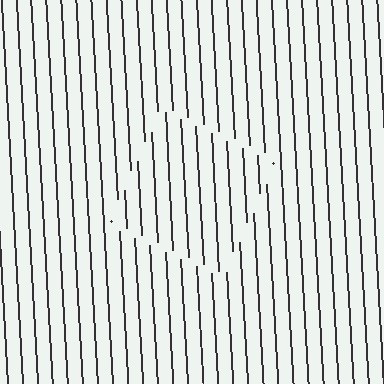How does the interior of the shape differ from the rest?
The interior of the shape contains the same grating, shifted by half a period — the contour is defined by the phase discontinuity where line-ends from the inner and outer gratings abut.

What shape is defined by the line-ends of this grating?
An illusory square. The interior of the shape contains the same grating, shifted by half a period — the contour is defined by the phase discontinuity where line-ends from the inner and outer gratings abut.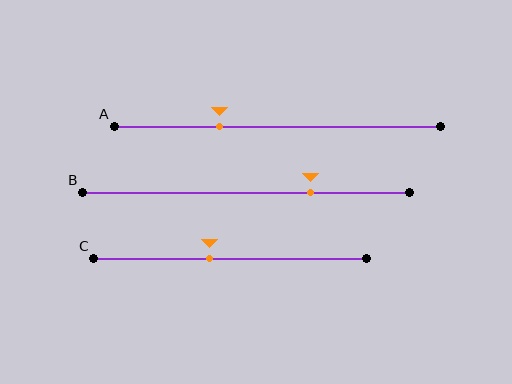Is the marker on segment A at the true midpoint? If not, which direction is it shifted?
No, the marker on segment A is shifted to the left by about 18% of the segment length.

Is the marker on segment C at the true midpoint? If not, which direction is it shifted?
No, the marker on segment C is shifted to the left by about 8% of the segment length.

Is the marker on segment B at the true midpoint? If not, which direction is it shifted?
No, the marker on segment B is shifted to the right by about 20% of the segment length.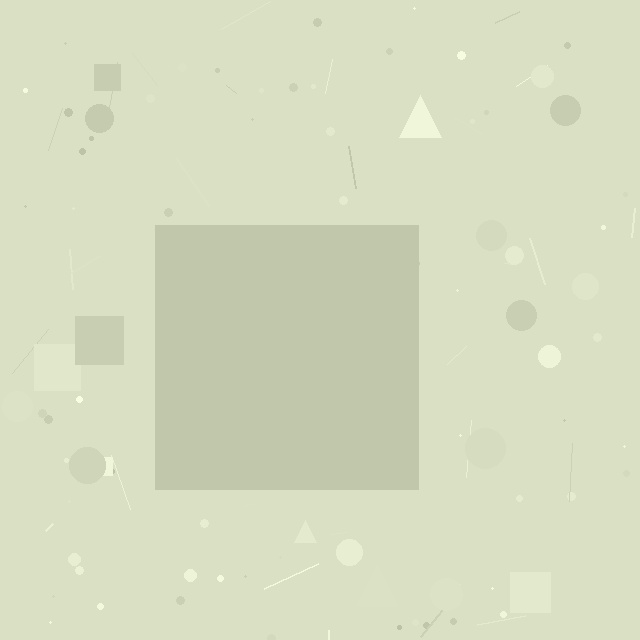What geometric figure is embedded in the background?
A square is embedded in the background.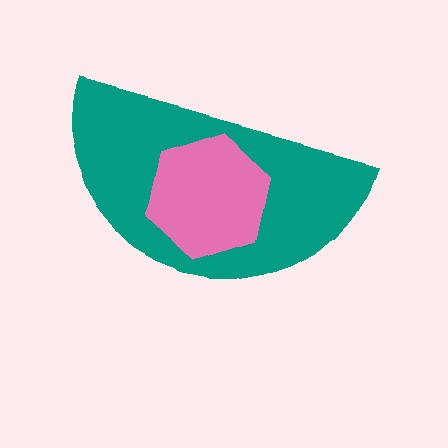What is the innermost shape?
The pink hexagon.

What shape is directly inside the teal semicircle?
The pink hexagon.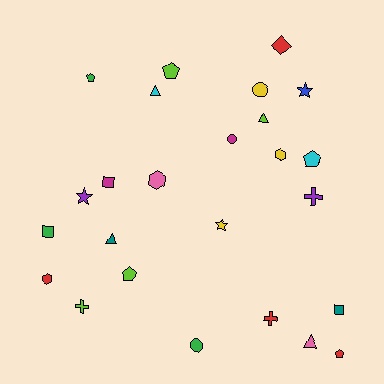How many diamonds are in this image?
There is 1 diamond.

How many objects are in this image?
There are 25 objects.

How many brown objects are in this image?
There are no brown objects.